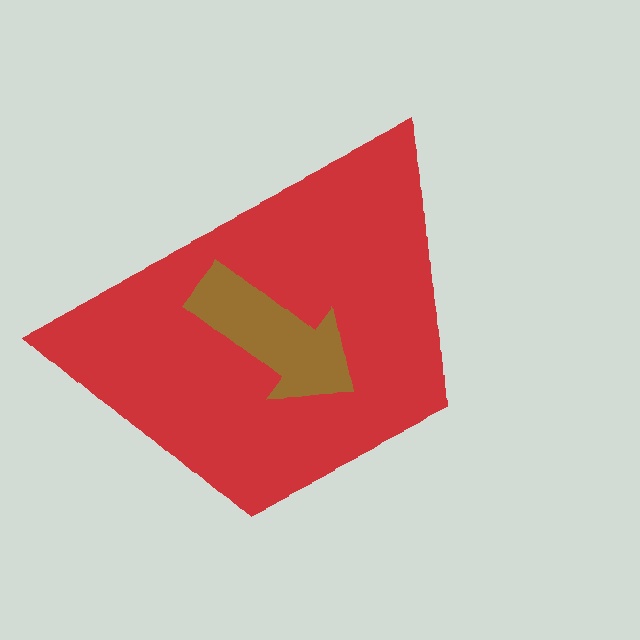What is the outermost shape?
The red trapezoid.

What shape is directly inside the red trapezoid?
The brown arrow.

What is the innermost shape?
The brown arrow.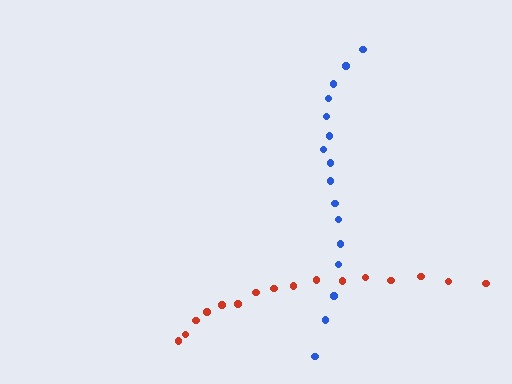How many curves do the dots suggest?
There are 2 distinct paths.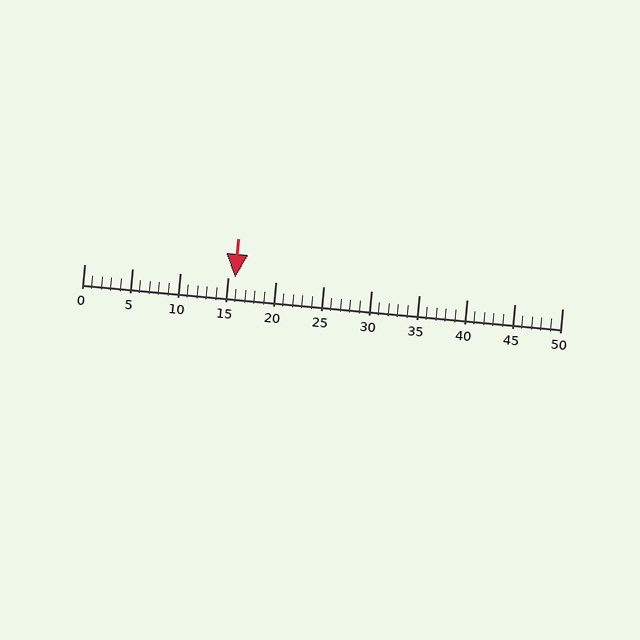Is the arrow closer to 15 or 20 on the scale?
The arrow is closer to 15.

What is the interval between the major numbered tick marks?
The major tick marks are spaced 5 units apart.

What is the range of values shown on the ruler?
The ruler shows values from 0 to 50.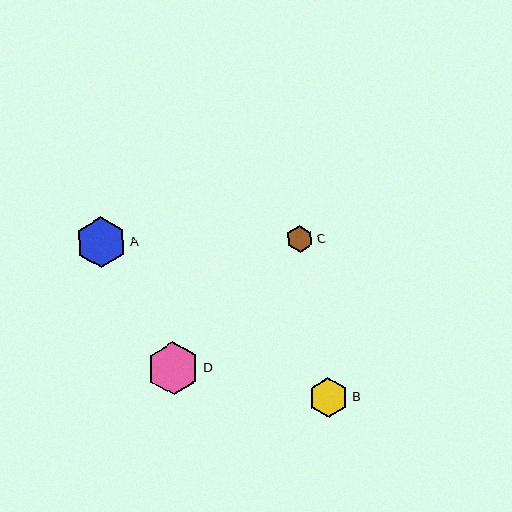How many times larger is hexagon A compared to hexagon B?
Hexagon A is approximately 1.3 times the size of hexagon B.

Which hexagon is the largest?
Hexagon D is the largest with a size of approximately 53 pixels.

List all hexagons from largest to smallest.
From largest to smallest: D, A, B, C.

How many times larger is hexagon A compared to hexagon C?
Hexagon A is approximately 1.8 times the size of hexagon C.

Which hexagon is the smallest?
Hexagon C is the smallest with a size of approximately 27 pixels.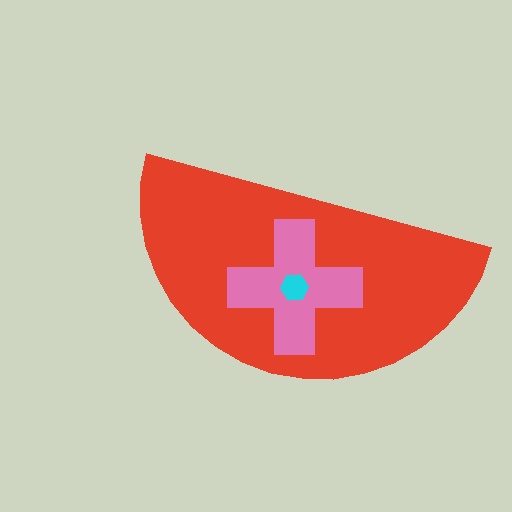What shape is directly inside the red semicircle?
The pink cross.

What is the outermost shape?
The red semicircle.